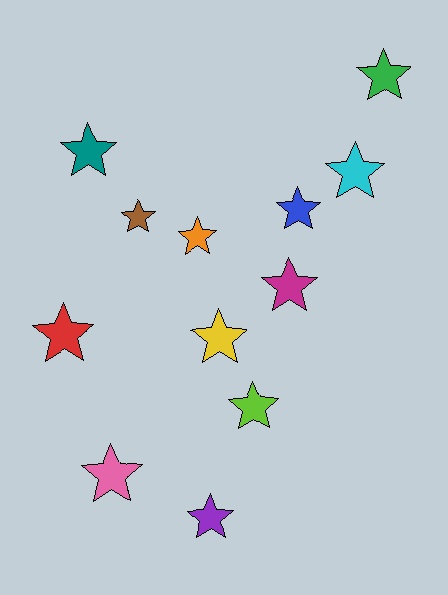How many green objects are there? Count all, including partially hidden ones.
There is 1 green object.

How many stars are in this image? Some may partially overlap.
There are 12 stars.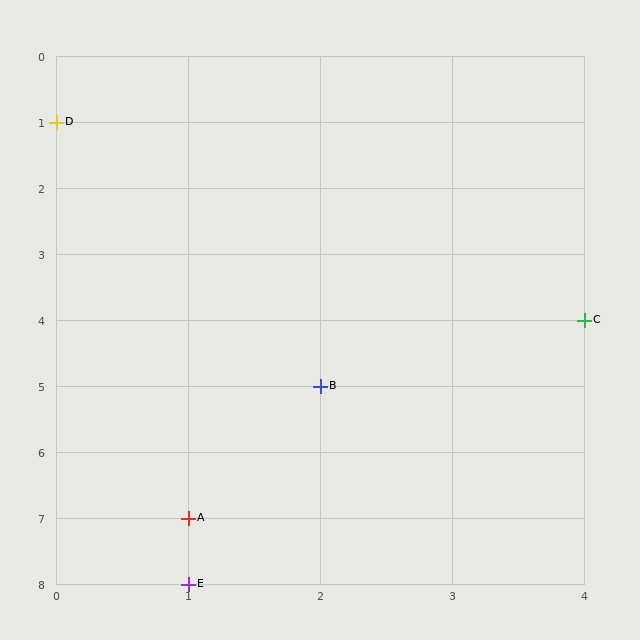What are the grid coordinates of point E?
Point E is at grid coordinates (1, 8).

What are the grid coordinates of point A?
Point A is at grid coordinates (1, 7).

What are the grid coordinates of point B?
Point B is at grid coordinates (2, 5).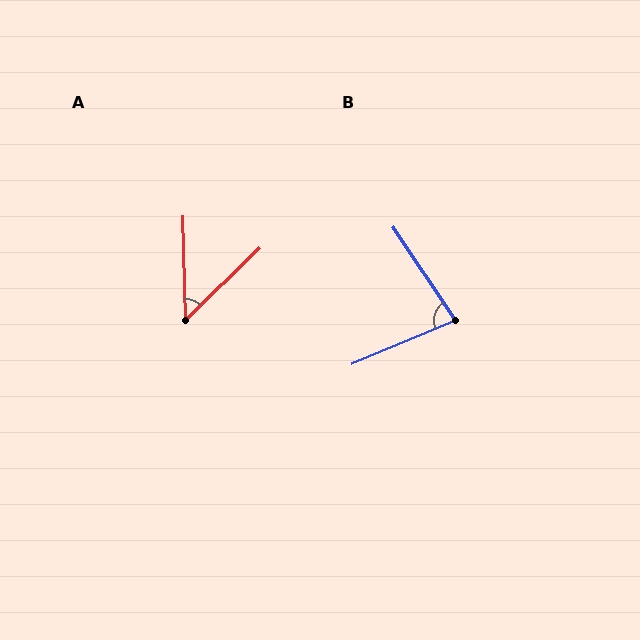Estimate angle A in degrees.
Approximately 47 degrees.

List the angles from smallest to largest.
A (47°), B (79°).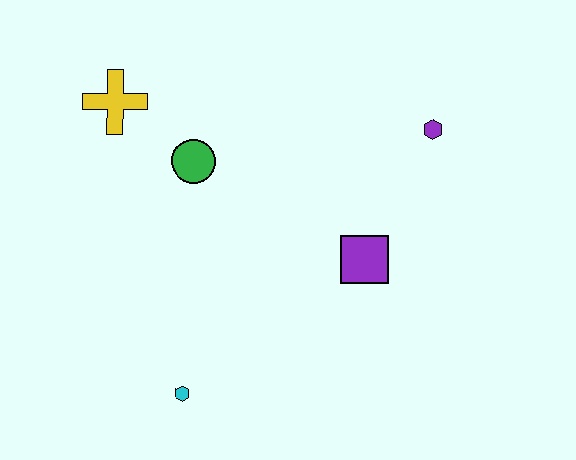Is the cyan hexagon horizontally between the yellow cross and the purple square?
Yes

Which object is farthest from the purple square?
The yellow cross is farthest from the purple square.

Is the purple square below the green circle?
Yes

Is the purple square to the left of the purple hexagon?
Yes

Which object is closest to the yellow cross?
The green circle is closest to the yellow cross.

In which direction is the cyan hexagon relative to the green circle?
The cyan hexagon is below the green circle.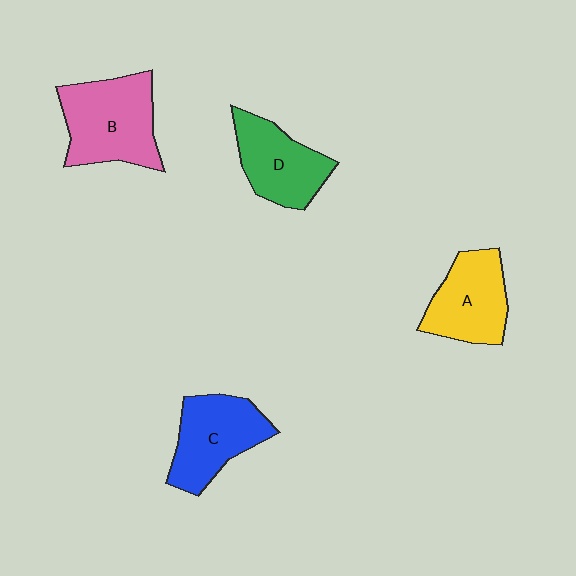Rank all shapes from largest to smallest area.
From largest to smallest: B (pink), C (blue), A (yellow), D (green).